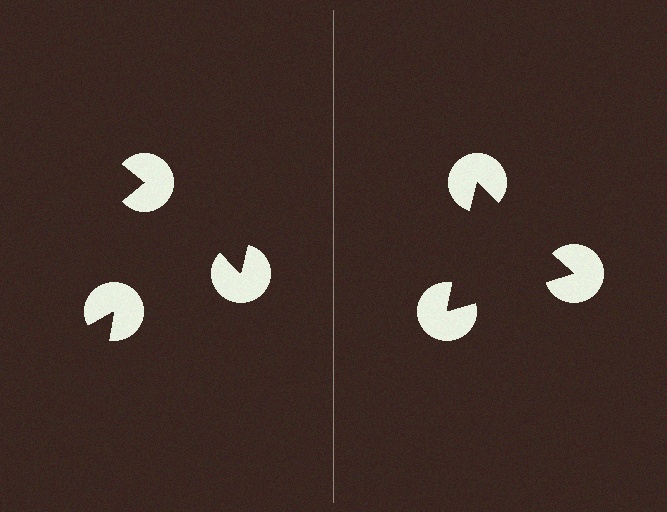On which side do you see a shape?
An illusory triangle appears on the right side. On the left side the wedge cuts are rotated, so no coherent shape forms.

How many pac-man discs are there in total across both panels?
6 — 3 on each side.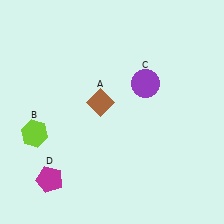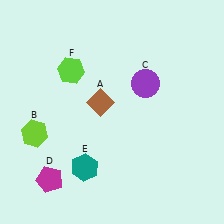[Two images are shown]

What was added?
A teal hexagon (E), a lime hexagon (F) were added in Image 2.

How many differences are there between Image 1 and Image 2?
There are 2 differences between the two images.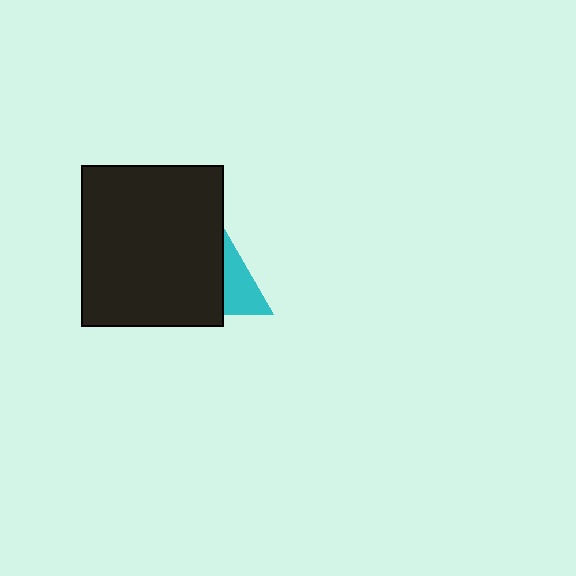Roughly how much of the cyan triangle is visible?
A small part of it is visible (roughly 40%).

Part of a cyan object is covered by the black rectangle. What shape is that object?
It is a triangle.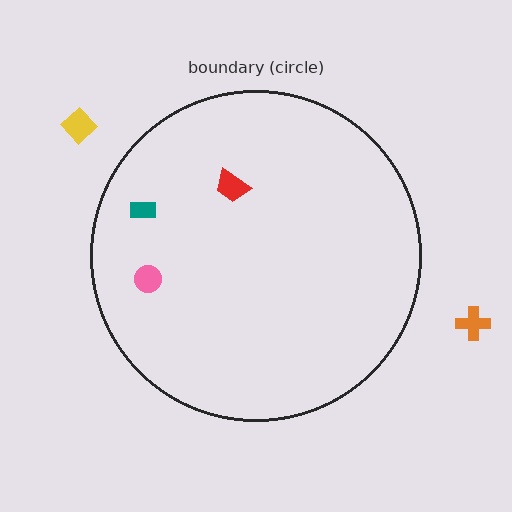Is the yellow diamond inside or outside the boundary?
Outside.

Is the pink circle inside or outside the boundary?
Inside.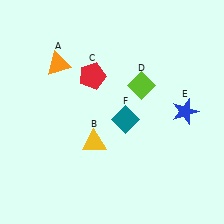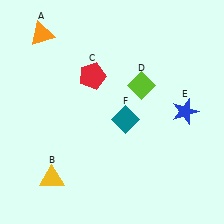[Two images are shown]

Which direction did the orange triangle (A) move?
The orange triangle (A) moved up.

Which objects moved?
The objects that moved are: the orange triangle (A), the yellow triangle (B).